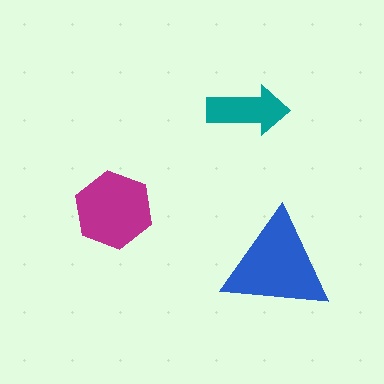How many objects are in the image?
There are 3 objects in the image.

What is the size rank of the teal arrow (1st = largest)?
3rd.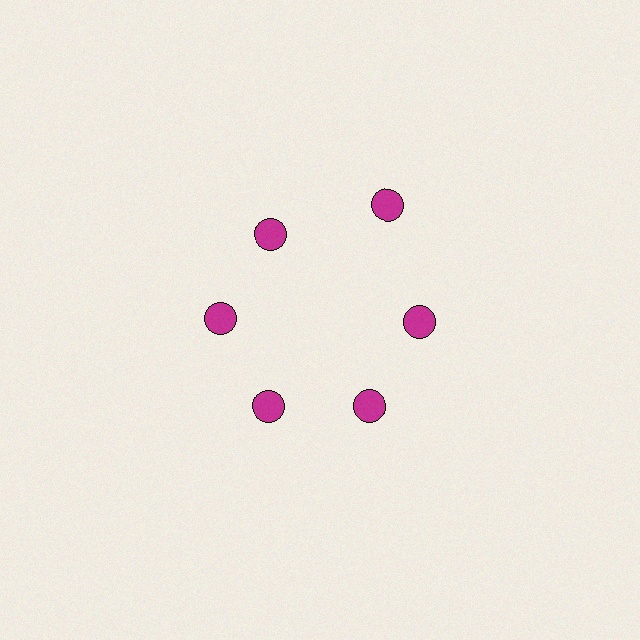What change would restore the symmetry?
The symmetry would be restored by moving it inward, back onto the ring so that all 6 circles sit at equal angles and equal distance from the center.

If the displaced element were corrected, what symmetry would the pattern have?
It would have 6-fold rotational symmetry — the pattern would map onto itself every 60 degrees.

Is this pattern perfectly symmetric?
No. The 6 magenta circles are arranged in a ring, but one element near the 1 o'clock position is pushed outward from the center, breaking the 6-fold rotational symmetry.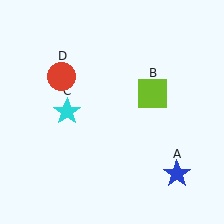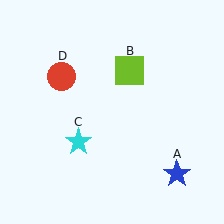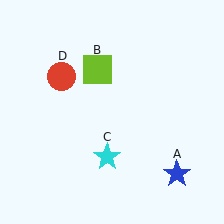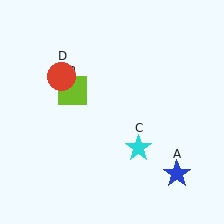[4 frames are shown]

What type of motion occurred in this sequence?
The lime square (object B), cyan star (object C) rotated counterclockwise around the center of the scene.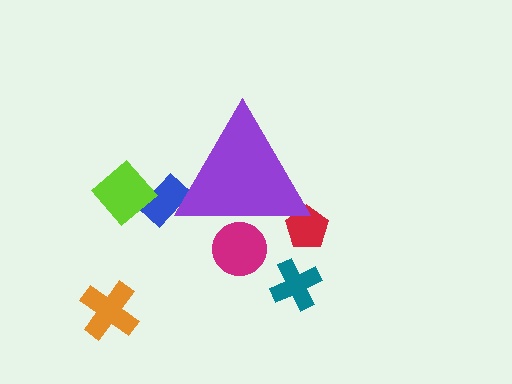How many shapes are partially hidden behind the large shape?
3 shapes are partially hidden.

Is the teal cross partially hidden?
No, the teal cross is fully visible.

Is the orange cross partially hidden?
No, the orange cross is fully visible.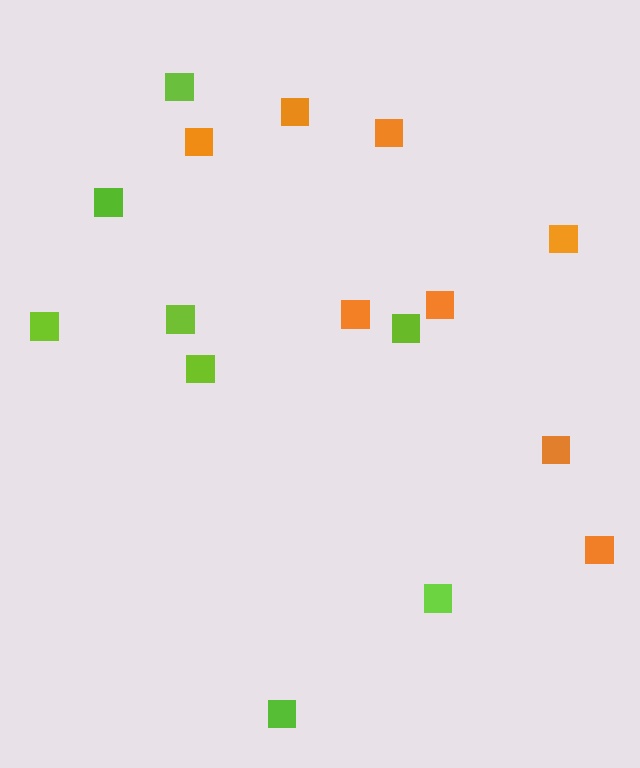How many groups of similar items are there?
There are 2 groups: one group of orange squares (8) and one group of lime squares (8).